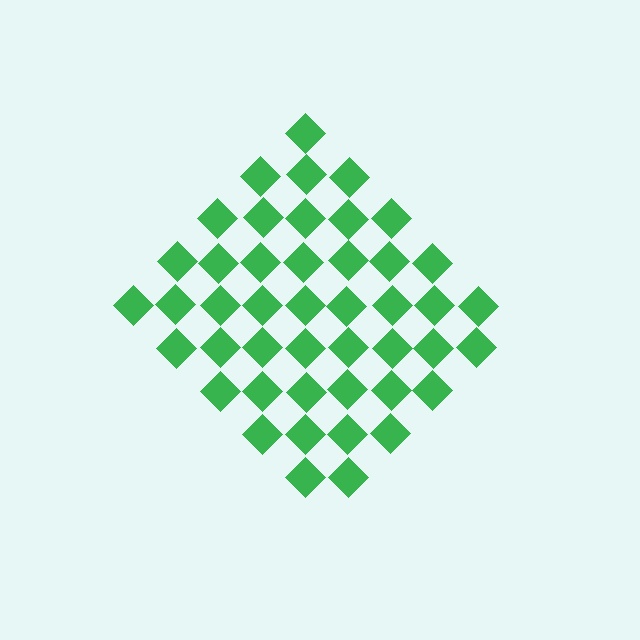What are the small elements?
The small elements are diamonds.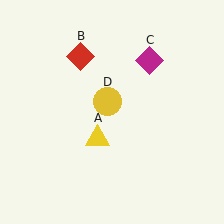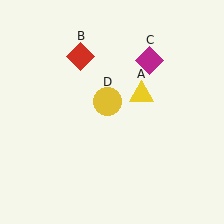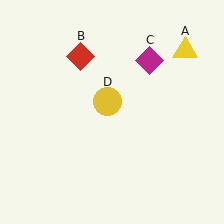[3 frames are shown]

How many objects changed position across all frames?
1 object changed position: yellow triangle (object A).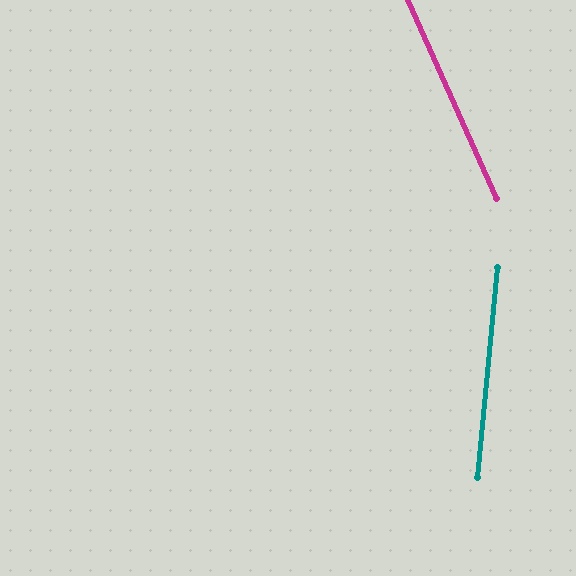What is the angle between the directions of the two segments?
Approximately 29 degrees.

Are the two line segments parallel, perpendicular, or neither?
Neither parallel nor perpendicular — they differ by about 29°.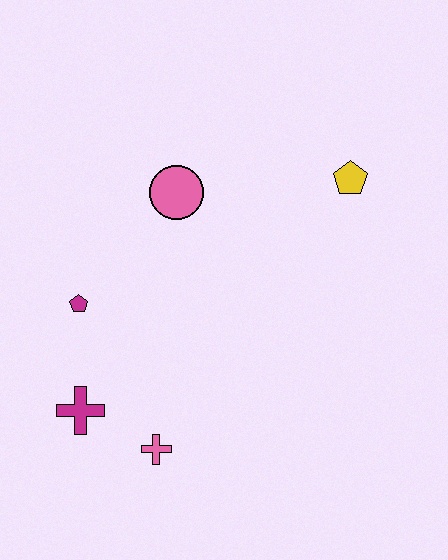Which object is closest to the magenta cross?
The pink cross is closest to the magenta cross.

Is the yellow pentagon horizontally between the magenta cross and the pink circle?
No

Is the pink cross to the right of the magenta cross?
Yes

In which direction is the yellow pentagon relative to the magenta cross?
The yellow pentagon is to the right of the magenta cross.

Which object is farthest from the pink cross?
The yellow pentagon is farthest from the pink cross.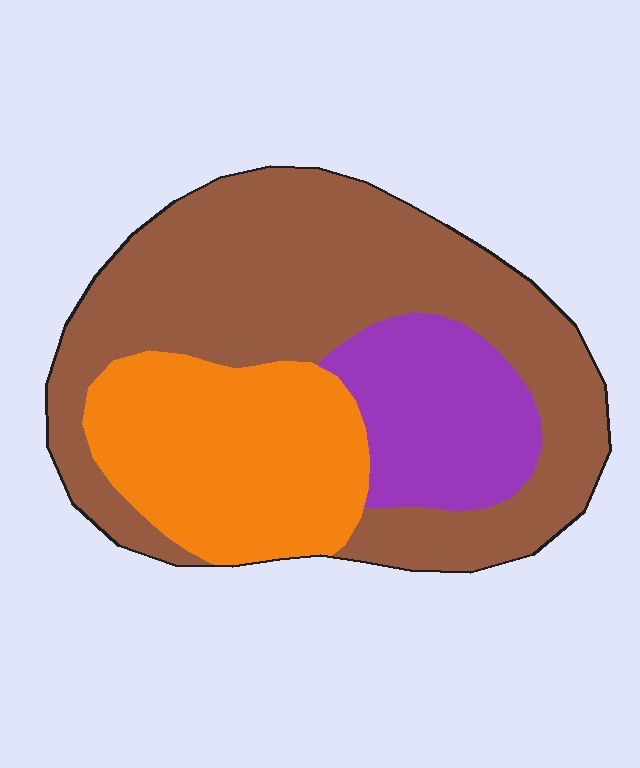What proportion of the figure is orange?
Orange takes up about one quarter (1/4) of the figure.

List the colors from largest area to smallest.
From largest to smallest: brown, orange, purple.